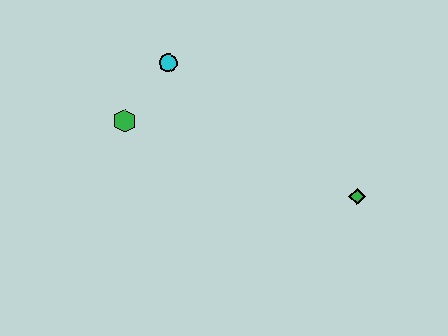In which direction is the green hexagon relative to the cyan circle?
The green hexagon is below the cyan circle.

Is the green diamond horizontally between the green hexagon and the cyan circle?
No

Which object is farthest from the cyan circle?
The green diamond is farthest from the cyan circle.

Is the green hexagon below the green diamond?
No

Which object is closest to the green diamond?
The cyan circle is closest to the green diamond.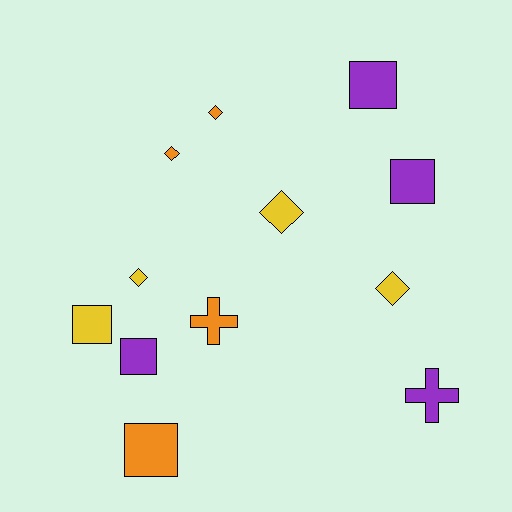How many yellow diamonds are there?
There are 3 yellow diamonds.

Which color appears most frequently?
Yellow, with 4 objects.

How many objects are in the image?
There are 12 objects.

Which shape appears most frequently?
Square, with 5 objects.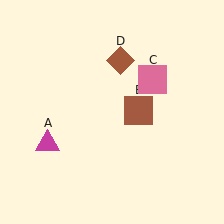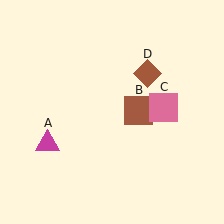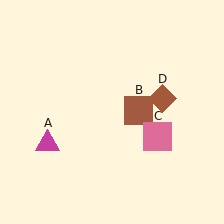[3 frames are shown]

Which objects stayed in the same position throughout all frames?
Magenta triangle (object A) and brown square (object B) remained stationary.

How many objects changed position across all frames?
2 objects changed position: pink square (object C), brown diamond (object D).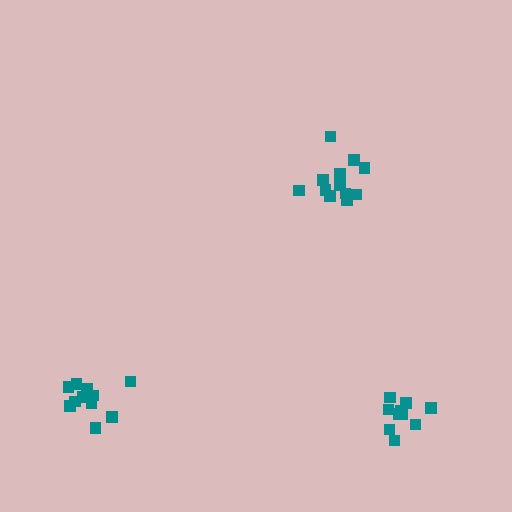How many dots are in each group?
Group 1: 12 dots, Group 2: 13 dots, Group 3: 11 dots (36 total).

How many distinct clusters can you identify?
There are 3 distinct clusters.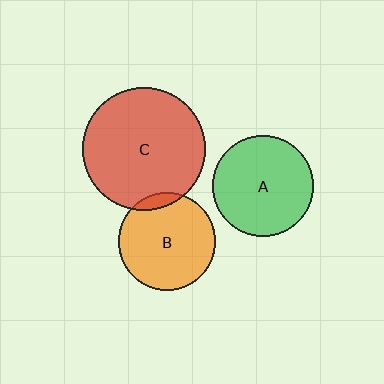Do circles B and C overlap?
Yes.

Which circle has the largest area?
Circle C (red).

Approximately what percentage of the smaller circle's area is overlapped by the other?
Approximately 5%.